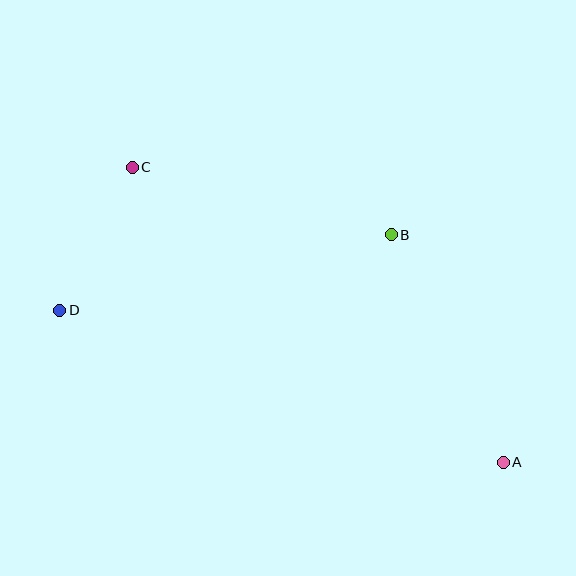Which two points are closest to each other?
Points C and D are closest to each other.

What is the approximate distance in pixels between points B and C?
The distance between B and C is approximately 268 pixels.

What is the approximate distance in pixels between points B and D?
The distance between B and D is approximately 340 pixels.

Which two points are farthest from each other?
Points A and C are farthest from each other.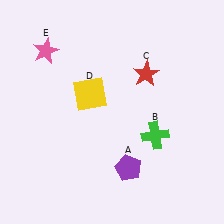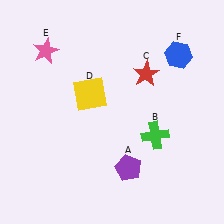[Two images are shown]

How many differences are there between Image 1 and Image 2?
There is 1 difference between the two images.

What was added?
A blue hexagon (F) was added in Image 2.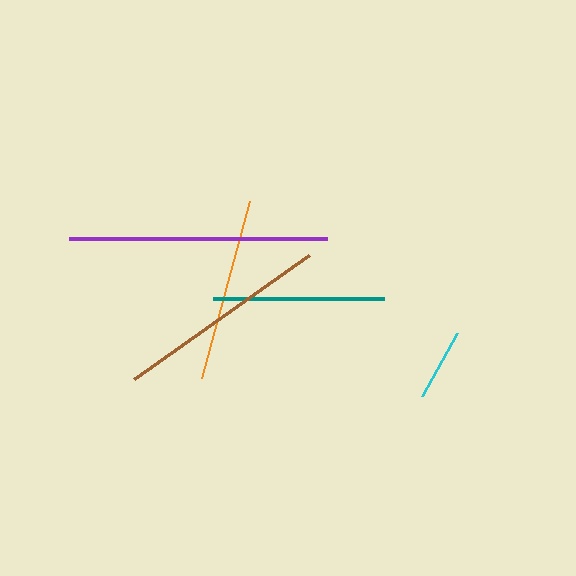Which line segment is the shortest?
The cyan line is the shortest at approximately 72 pixels.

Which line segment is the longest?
The purple line is the longest at approximately 258 pixels.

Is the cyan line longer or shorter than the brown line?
The brown line is longer than the cyan line.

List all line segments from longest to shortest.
From longest to shortest: purple, brown, orange, teal, cyan.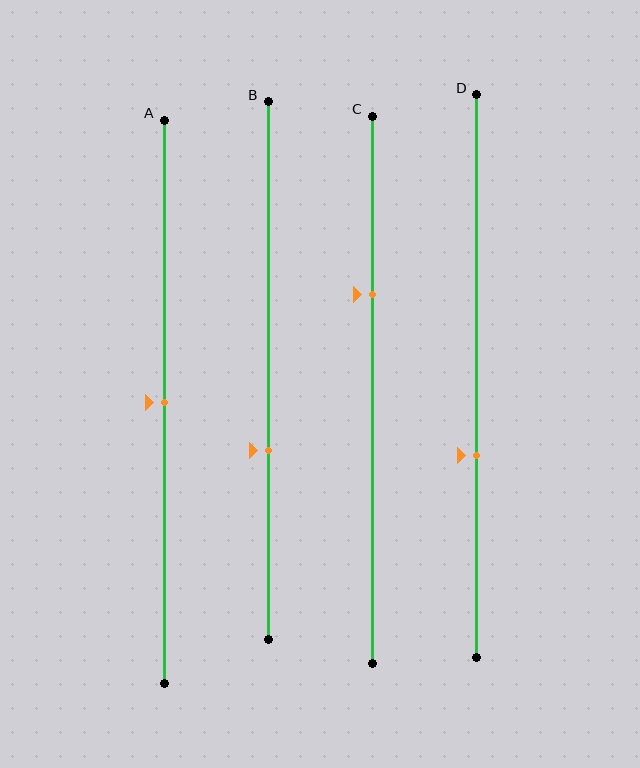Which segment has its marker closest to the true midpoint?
Segment A has its marker closest to the true midpoint.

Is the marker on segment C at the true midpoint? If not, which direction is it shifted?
No, the marker on segment C is shifted upward by about 17% of the segment length.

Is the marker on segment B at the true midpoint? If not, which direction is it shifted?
No, the marker on segment B is shifted downward by about 15% of the segment length.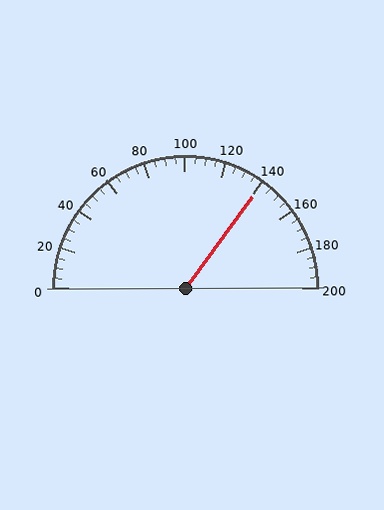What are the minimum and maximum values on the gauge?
The gauge ranges from 0 to 200.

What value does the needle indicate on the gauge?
The needle indicates approximately 140.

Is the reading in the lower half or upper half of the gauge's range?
The reading is in the upper half of the range (0 to 200).